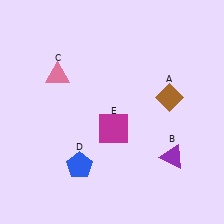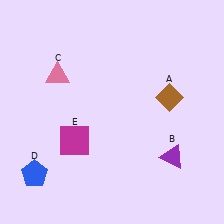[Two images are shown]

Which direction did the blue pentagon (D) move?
The blue pentagon (D) moved left.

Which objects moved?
The objects that moved are: the blue pentagon (D), the magenta square (E).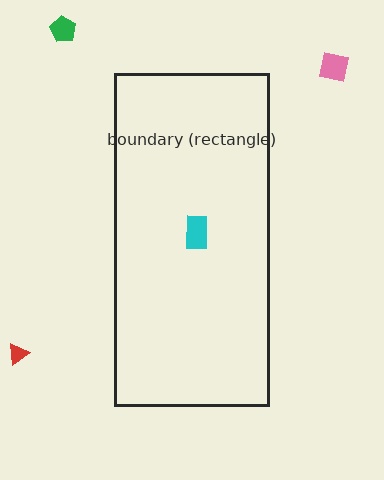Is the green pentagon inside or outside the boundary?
Outside.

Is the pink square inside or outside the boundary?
Outside.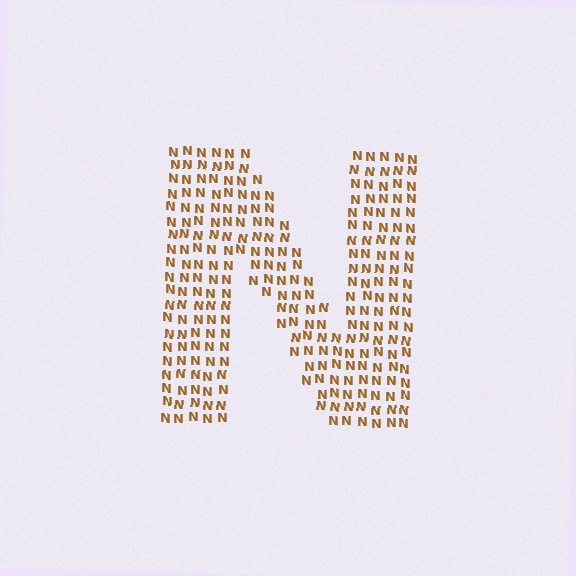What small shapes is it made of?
It is made of small letter N's.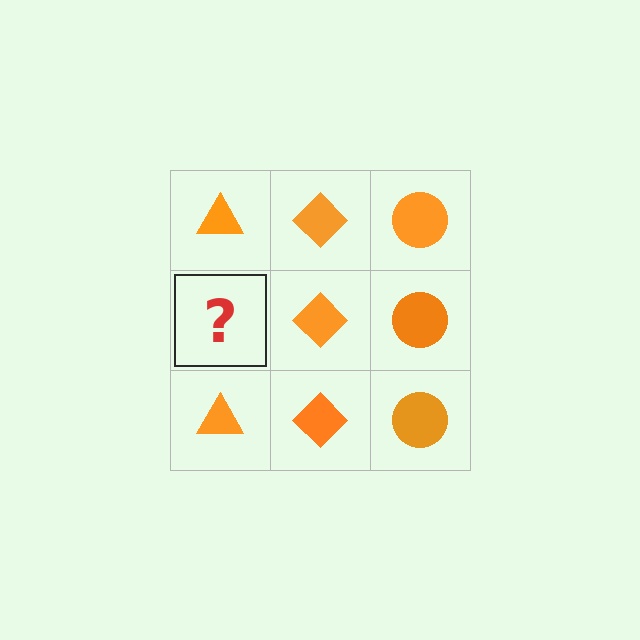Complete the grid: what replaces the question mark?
The question mark should be replaced with an orange triangle.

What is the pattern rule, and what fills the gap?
The rule is that each column has a consistent shape. The gap should be filled with an orange triangle.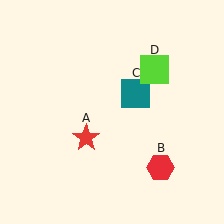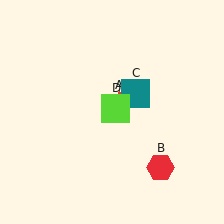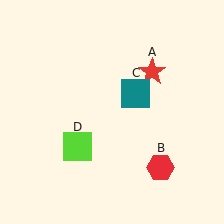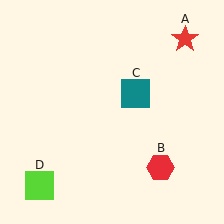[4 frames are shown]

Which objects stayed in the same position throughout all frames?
Red hexagon (object B) and teal square (object C) remained stationary.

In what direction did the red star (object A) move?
The red star (object A) moved up and to the right.